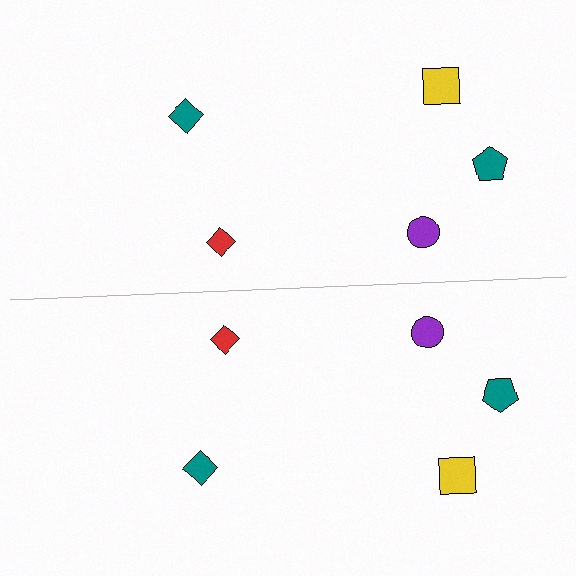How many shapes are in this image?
There are 10 shapes in this image.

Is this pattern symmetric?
Yes, this pattern has bilateral (reflection) symmetry.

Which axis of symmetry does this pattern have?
The pattern has a horizontal axis of symmetry running through the center of the image.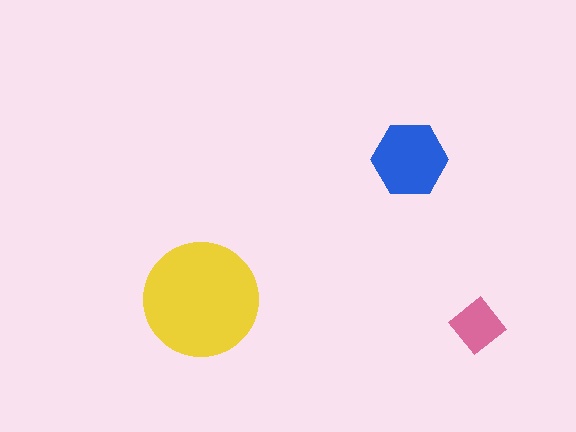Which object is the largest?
The yellow circle.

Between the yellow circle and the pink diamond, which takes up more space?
The yellow circle.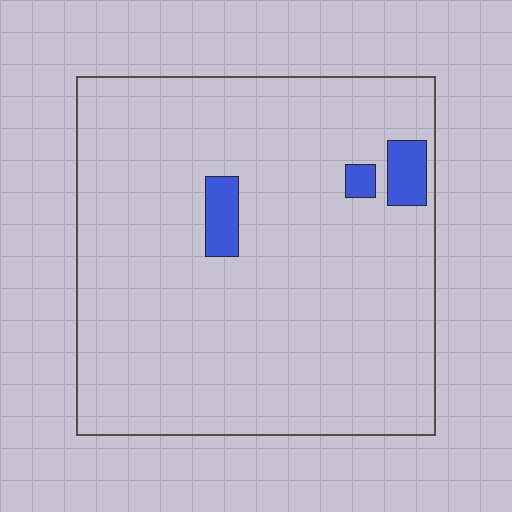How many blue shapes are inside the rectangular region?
3.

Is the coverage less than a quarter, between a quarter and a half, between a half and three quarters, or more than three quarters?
Less than a quarter.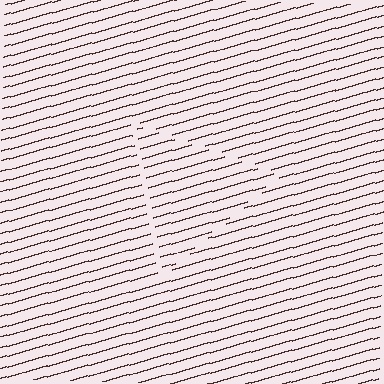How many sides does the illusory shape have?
3 sides — the line-ends trace a triangle.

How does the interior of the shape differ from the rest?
The interior of the shape contains the same grating, shifted by half a period — the contour is defined by the phase discontinuity where line-ends from the inner and outer gratings abut.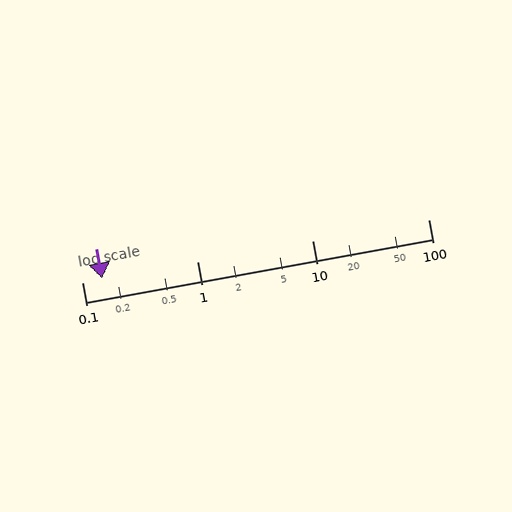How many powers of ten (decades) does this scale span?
The scale spans 3 decades, from 0.1 to 100.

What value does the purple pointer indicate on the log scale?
The pointer indicates approximately 0.15.